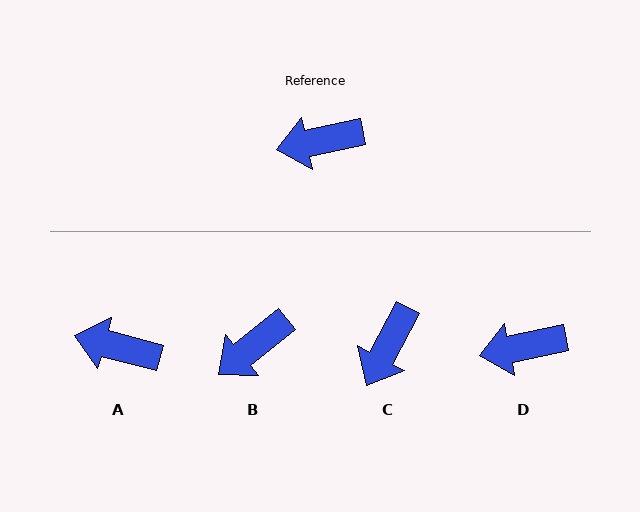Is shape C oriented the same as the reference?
No, it is off by about 51 degrees.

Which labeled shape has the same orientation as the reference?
D.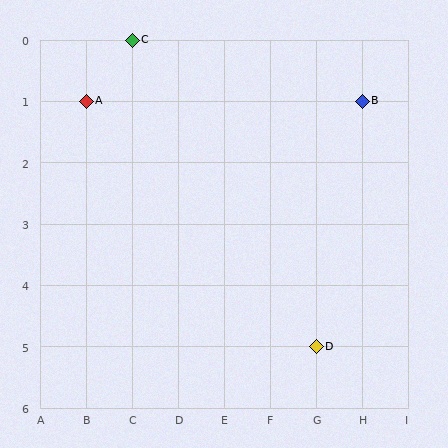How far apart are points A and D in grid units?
Points A and D are 5 columns and 4 rows apart (about 6.4 grid units diagonally).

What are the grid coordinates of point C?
Point C is at grid coordinates (C, 0).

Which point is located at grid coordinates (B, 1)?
Point A is at (B, 1).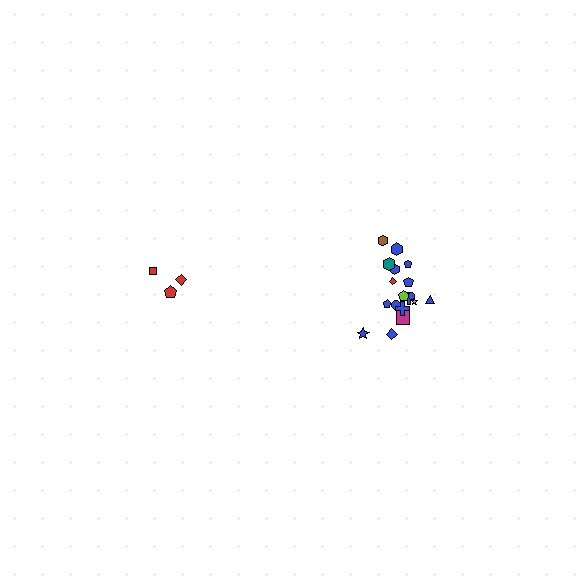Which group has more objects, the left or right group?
The right group.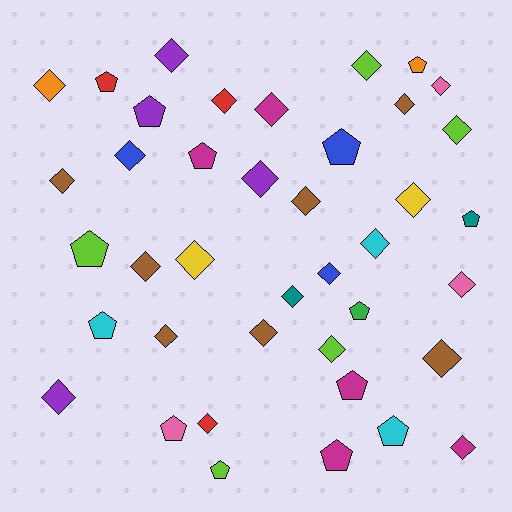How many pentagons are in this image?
There are 14 pentagons.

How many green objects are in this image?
There is 1 green object.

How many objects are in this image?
There are 40 objects.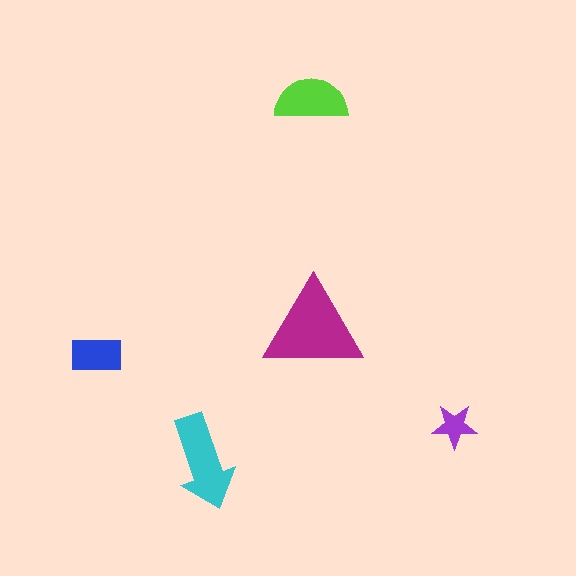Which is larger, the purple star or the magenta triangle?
The magenta triangle.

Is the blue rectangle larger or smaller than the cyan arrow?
Smaller.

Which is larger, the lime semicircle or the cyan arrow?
The cyan arrow.